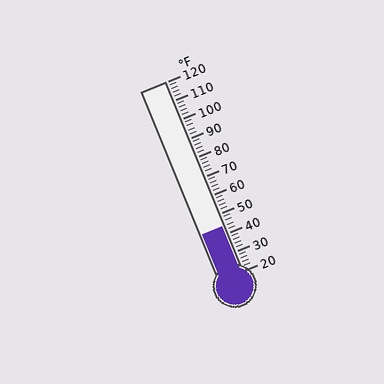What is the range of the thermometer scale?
The thermometer scale ranges from 20°F to 120°F.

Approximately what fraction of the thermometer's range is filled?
The thermometer is filled to approximately 25% of its range.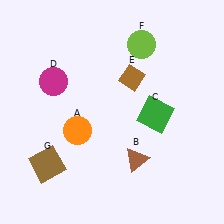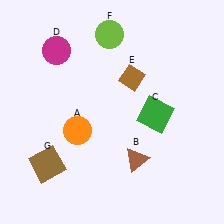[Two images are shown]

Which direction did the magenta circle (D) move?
The magenta circle (D) moved up.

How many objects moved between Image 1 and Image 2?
2 objects moved between the two images.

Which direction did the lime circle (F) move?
The lime circle (F) moved left.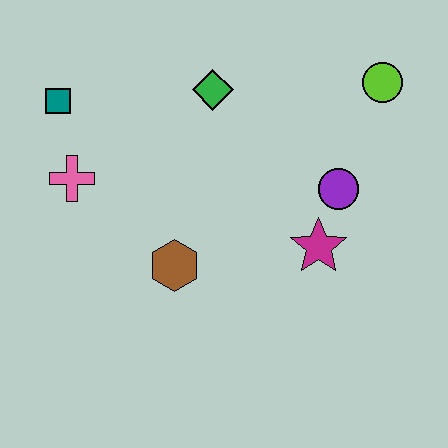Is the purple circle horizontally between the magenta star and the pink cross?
No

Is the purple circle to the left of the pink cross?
No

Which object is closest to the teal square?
The pink cross is closest to the teal square.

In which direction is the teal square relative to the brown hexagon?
The teal square is above the brown hexagon.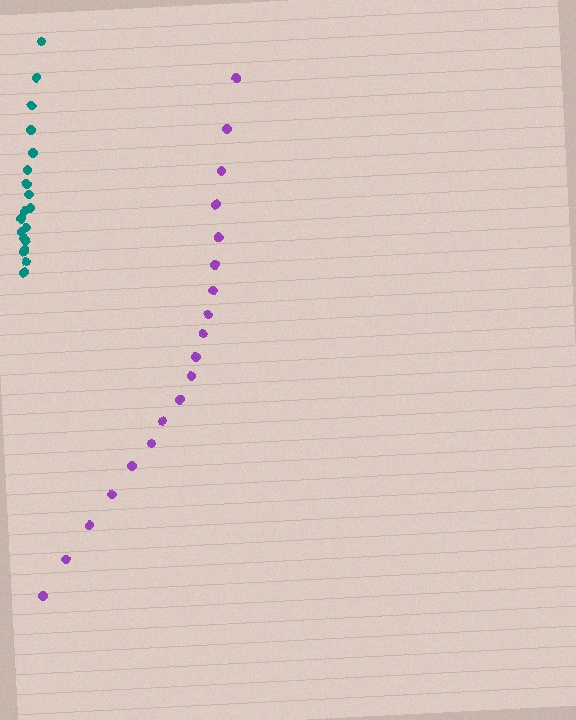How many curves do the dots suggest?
There are 2 distinct paths.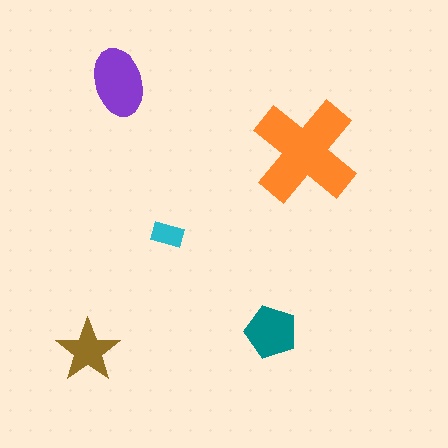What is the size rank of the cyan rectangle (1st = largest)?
5th.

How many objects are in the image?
There are 5 objects in the image.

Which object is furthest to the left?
The brown star is leftmost.